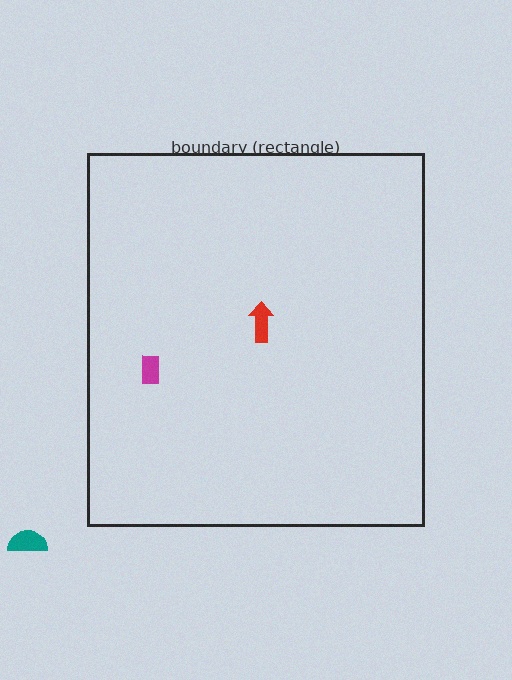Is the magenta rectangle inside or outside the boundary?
Inside.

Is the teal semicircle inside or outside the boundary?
Outside.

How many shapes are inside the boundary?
2 inside, 1 outside.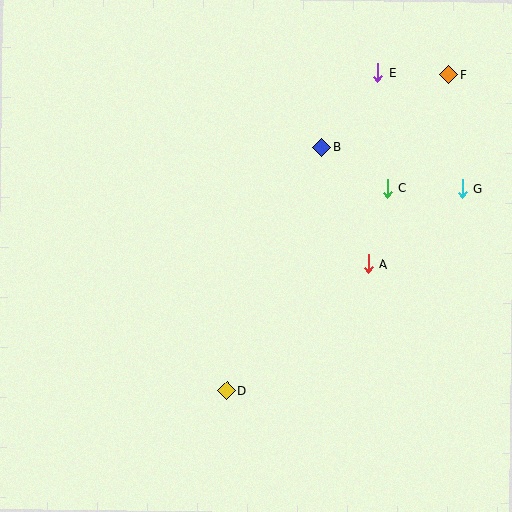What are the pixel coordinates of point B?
Point B is at (322, 147).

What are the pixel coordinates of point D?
Point D is at (227, 390).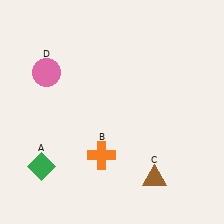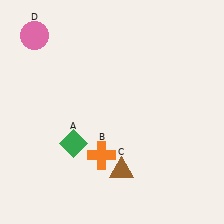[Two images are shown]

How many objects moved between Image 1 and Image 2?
3 objects moved between the two images.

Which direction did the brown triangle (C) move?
The brown triangle (C) moved left.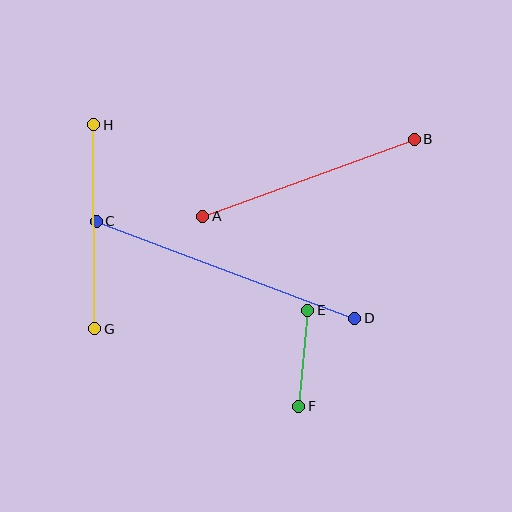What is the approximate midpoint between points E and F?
The midpoint is at approximately (303, 358) pixels.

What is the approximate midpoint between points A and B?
The midpoint is at approximately (309, 178) pixels.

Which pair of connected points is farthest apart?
Points C and D are farthest apart.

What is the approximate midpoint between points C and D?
The midpoint is at approximately (226, 270) pixels.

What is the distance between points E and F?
The distance is approximately 96 pixels.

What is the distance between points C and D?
The distance is approximately 276 pixels.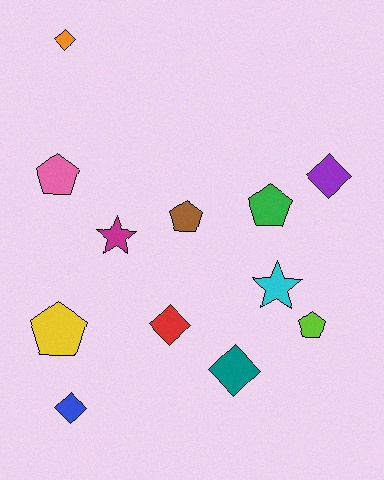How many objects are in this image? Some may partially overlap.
There are 12 objects.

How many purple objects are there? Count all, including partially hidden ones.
There is 1 purple object.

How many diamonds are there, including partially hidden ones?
There are 5 diamonds.